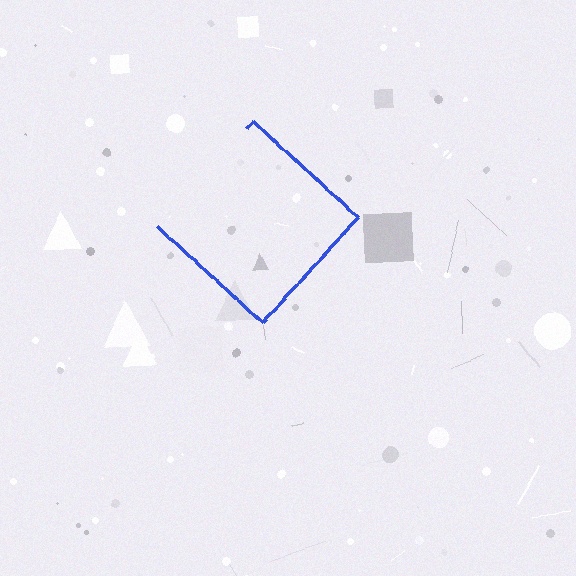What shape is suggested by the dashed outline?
The dashed outline suggests a diamond.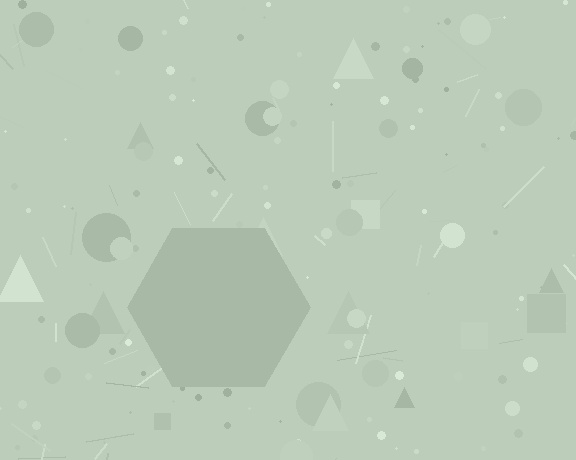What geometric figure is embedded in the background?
A hexagon is embedded in the background.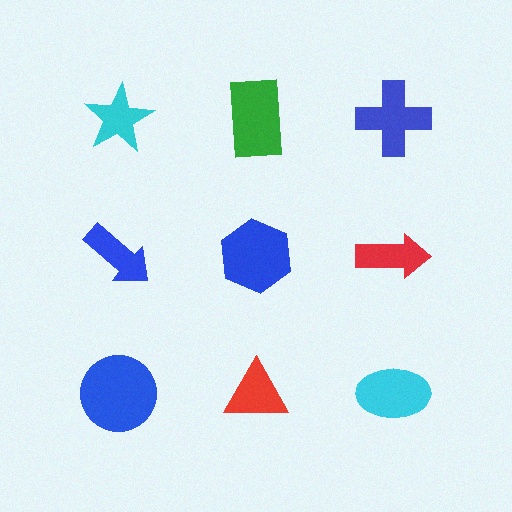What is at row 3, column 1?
A blue circle.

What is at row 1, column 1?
A cyan star.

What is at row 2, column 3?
A red arrow.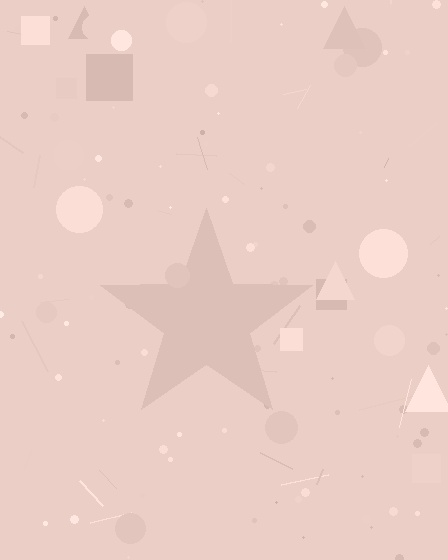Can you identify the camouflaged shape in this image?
The camouflaged shape is a star.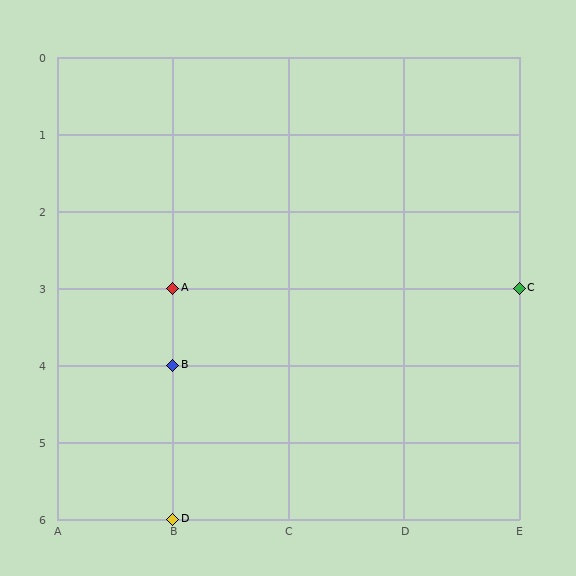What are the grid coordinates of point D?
Point D is at grid coordinates (B, 6).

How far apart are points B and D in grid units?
Points B and D are 2 rows apart.